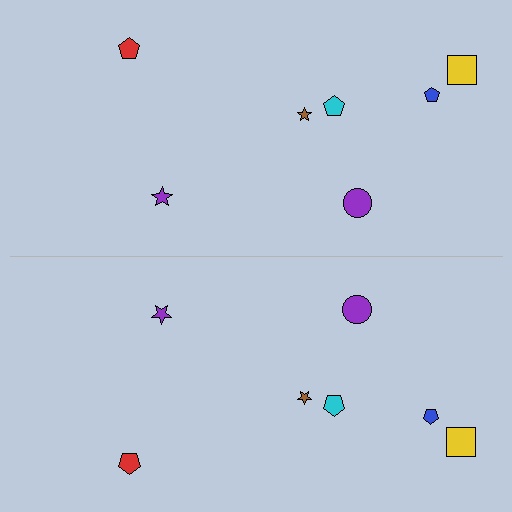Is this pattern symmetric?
Yes, this pattern has bilateral (reflection) symmetry.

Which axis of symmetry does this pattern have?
The pattern has a horizontal axis of symmetry running through the center of the image.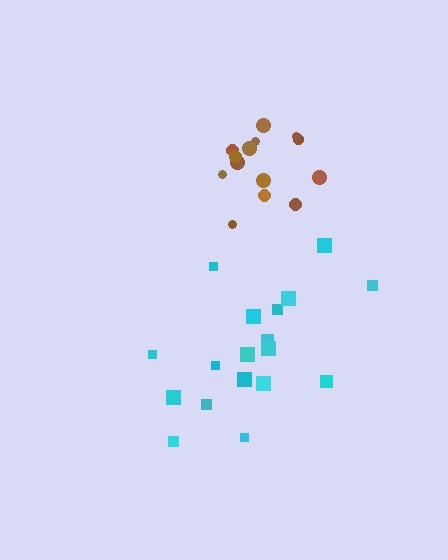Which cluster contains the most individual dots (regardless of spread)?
Cyan (18).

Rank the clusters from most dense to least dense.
brown, cyan.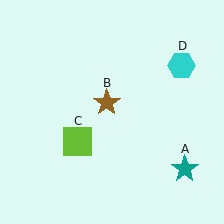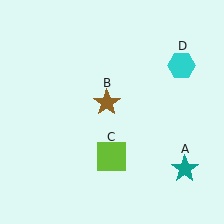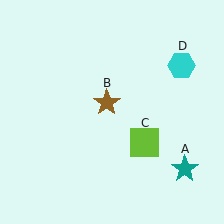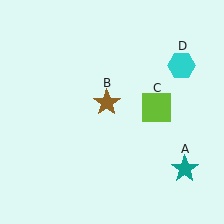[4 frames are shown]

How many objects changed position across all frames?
1 object changed position: lime square (object C).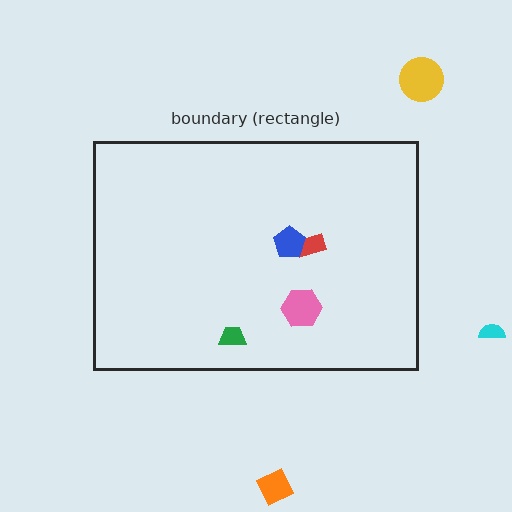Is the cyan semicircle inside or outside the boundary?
Outside.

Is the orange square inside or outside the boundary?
Outside.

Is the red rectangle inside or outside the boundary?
Inside.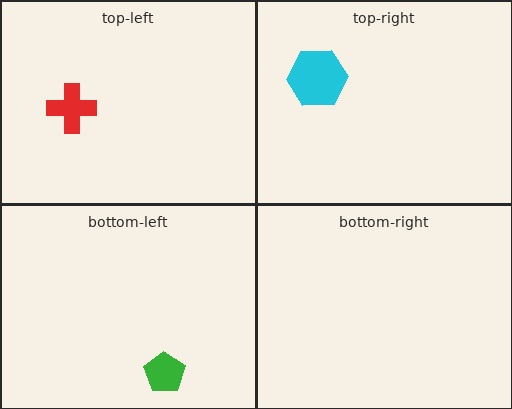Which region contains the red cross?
The top-left region.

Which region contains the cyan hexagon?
The top-right region.